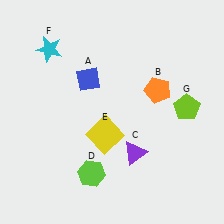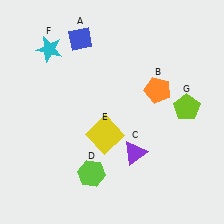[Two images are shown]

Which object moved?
The blue diamond (A) moved up.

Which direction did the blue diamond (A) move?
The blue diamond (A) moved up.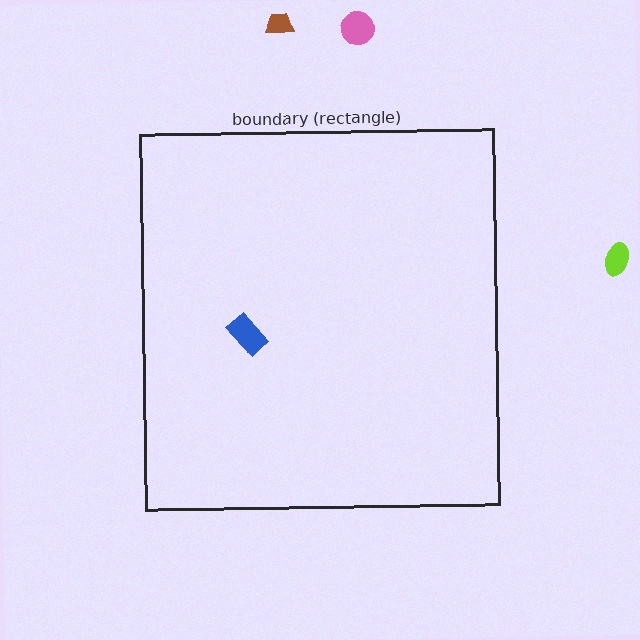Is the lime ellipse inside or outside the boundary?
Outside.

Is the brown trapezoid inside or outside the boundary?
Outside.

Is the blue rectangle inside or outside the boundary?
Inside.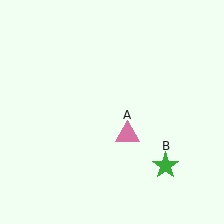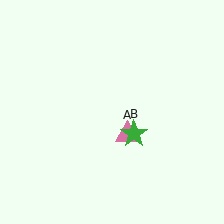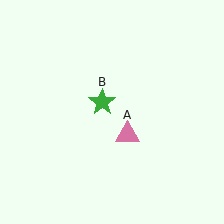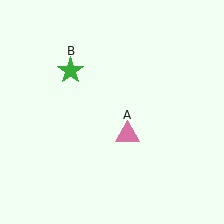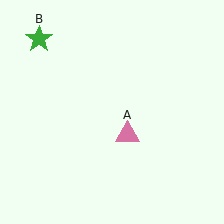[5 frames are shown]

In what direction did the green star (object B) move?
The green star (object B) moved up and to the left.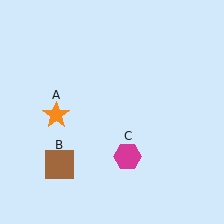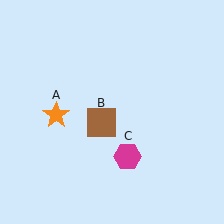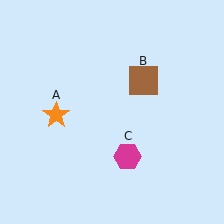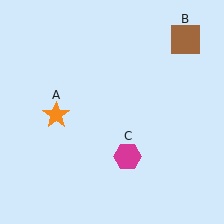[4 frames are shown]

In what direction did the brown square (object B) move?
The brown square (object B) moved up and to the right.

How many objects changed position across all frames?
1 object changed position: brown square (object B).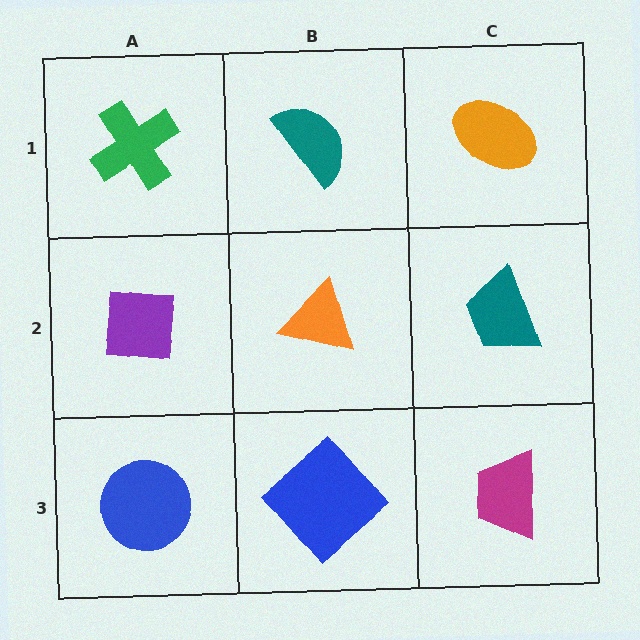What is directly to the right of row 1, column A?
A teal semicircle.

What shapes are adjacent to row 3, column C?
A teal trapezoid (row 2, column C), a blue diamond (row 3, column B).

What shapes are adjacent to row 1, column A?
A purple square (row 2, column A), a teal semicircle (row 1, column B).